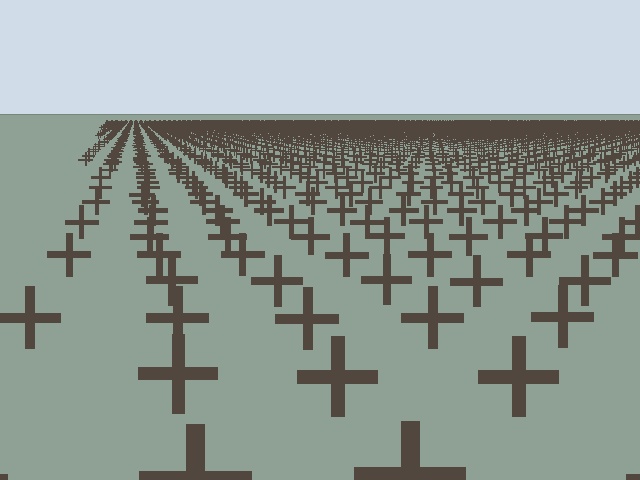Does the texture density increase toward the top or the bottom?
Density increases toward the top.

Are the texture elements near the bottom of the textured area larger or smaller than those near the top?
Larger. Near the bottom, elements are closer to the viewer and appear at a bigger on-screen size.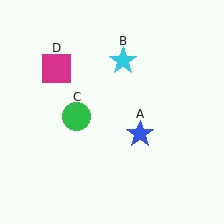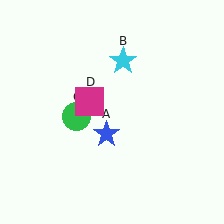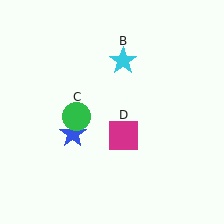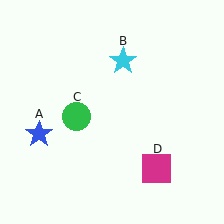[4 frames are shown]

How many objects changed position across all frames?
2 objects changed position: blue star (object A), magenta square (object D).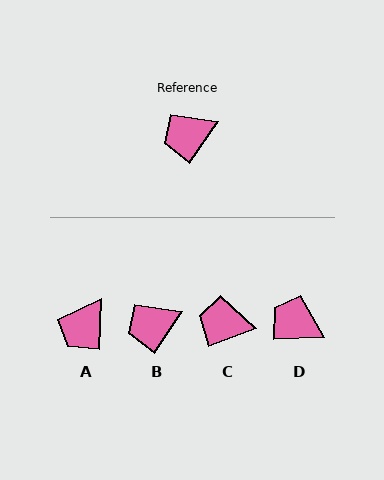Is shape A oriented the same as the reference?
No, it is off by about 33 degrees.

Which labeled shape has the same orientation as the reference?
B.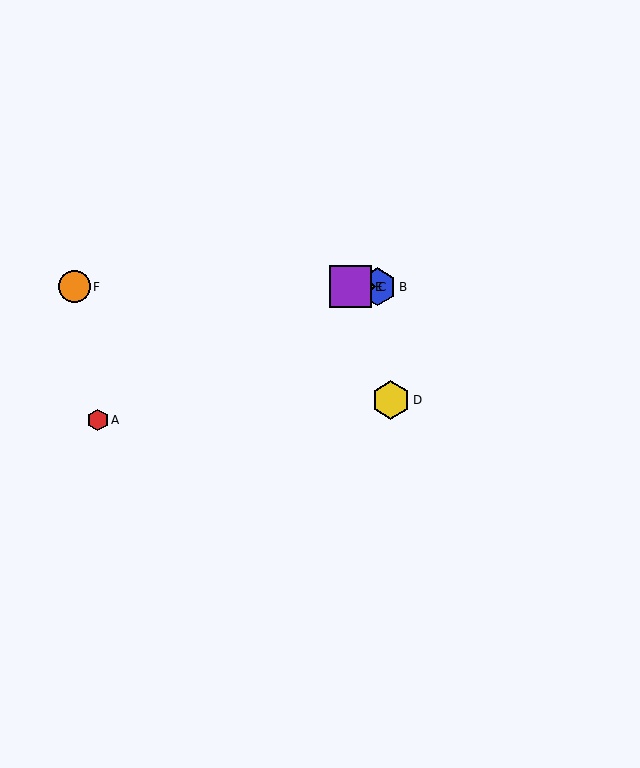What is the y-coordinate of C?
Object C is at y≈287.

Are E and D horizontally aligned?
No, E is at y≈287 and D is at y≈400.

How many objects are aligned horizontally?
4 objects (B, C, E, F) are aligned horizontally.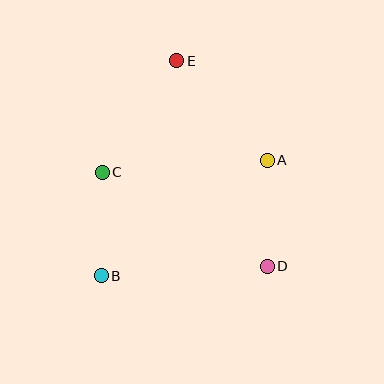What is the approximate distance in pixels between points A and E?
The distance between A and E is approximately 135 pixels.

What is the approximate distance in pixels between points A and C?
The distance between A and C is approximately 165 pixels.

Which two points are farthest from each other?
Points B and E are farthest from each other.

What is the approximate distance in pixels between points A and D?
The distance between A and D is approximately 106 pixels.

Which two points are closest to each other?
Points B and C are closest to each other.